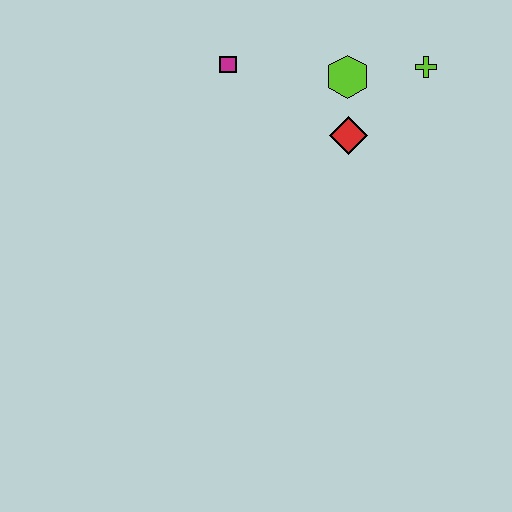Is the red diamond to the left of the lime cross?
Yes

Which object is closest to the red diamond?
The lime hexagon is closest to the red diamond.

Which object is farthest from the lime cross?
The magenta square is farthest from the lime cross.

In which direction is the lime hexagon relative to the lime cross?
The lime hexagon is to the left of the lime cross.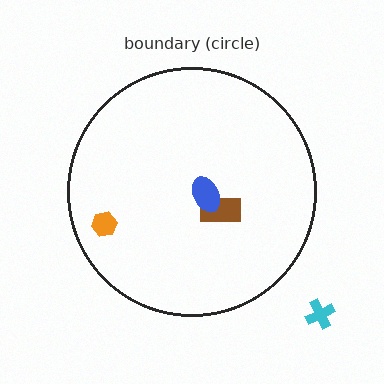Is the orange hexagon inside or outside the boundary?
Inside.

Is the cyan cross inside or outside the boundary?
Outside.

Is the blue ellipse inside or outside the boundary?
Inside.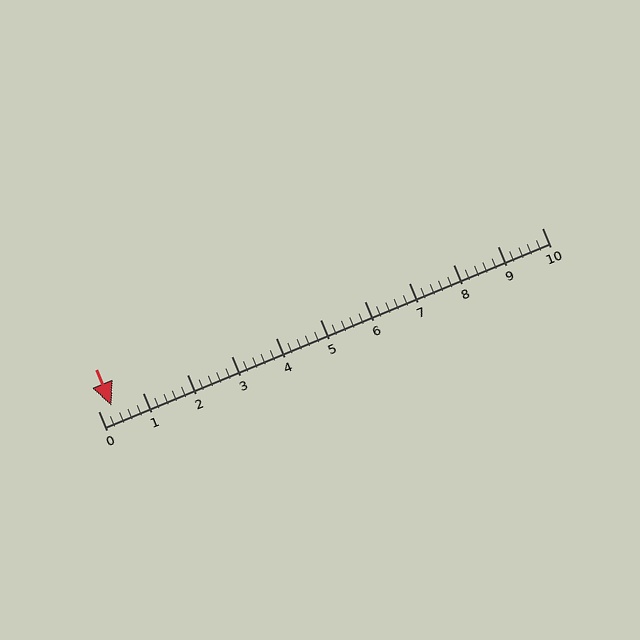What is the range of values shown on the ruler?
The ruler shows values from 0 to 10.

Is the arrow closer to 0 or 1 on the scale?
The arrow is closer to 0.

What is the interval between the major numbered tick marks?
The major tick marks are spaced 1 units apart.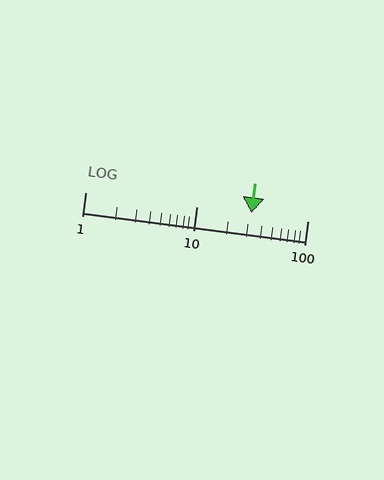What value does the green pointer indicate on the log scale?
The pointer indicates approximately 31.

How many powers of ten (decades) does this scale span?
The scale spans 2 decades, from 1 to 100.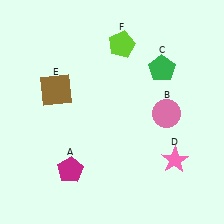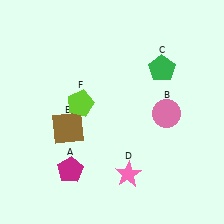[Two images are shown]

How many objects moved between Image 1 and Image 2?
3 objects moved between the two images.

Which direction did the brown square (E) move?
The brown square (E) moved down.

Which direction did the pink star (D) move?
The pink star (D) moved left.